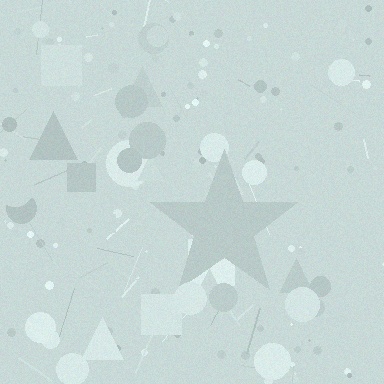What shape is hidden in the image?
A star is hidden in the image.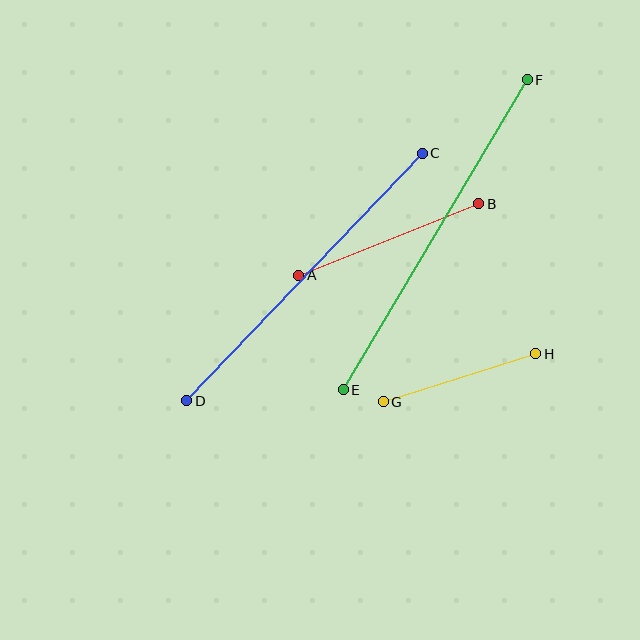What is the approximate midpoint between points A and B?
The midpoint is at approximately (389, 239) pixels.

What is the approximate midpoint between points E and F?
The midpoint is at approximately (435, 235) pixels.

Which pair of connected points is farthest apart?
Points E and F are farthest apart.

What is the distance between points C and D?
The distance is approximately 342 pixels.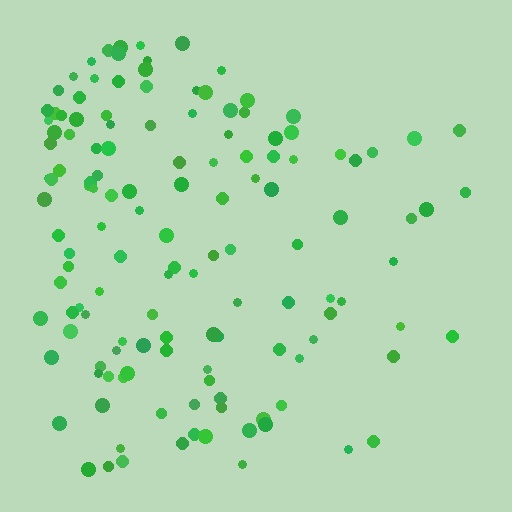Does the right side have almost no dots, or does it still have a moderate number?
Still a moderate number, just noticeably fewer than the left.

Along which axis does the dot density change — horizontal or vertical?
Horizontal.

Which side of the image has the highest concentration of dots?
The left.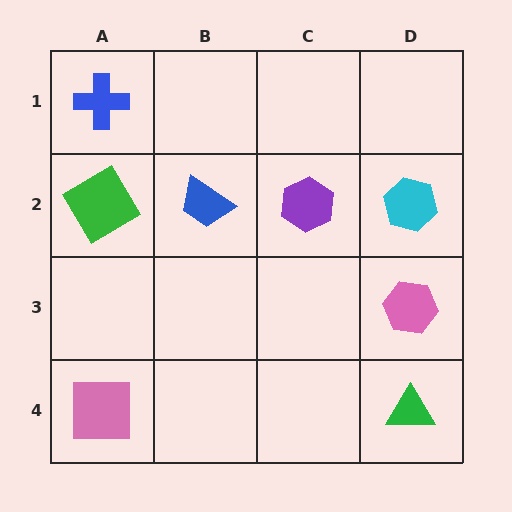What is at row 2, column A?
A green diamond.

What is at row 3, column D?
A pink hexagon.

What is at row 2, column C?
A purple hexagon.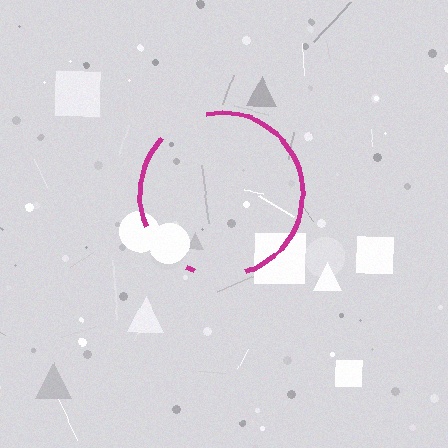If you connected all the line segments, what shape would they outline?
They would outline a circle.